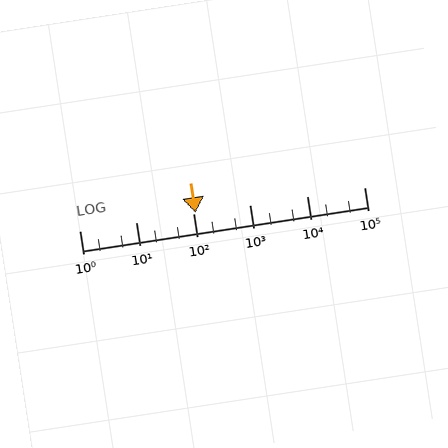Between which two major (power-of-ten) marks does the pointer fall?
The pointer is between 100 and 1000.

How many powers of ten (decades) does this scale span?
The scale spans 5 decades, from 1 to 100000.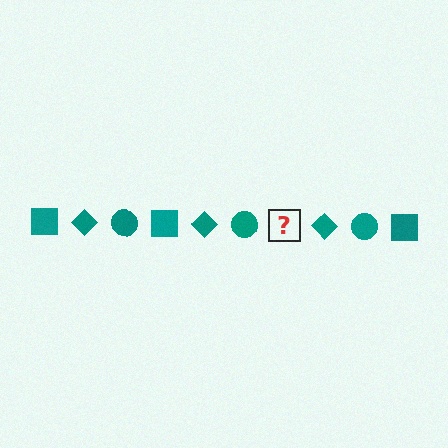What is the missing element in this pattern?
The missing element is a teal square.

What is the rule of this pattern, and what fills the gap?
The rule is that the pattern cycles through square, diamond, circle shapes in teal. The gap should be filled with a teal square.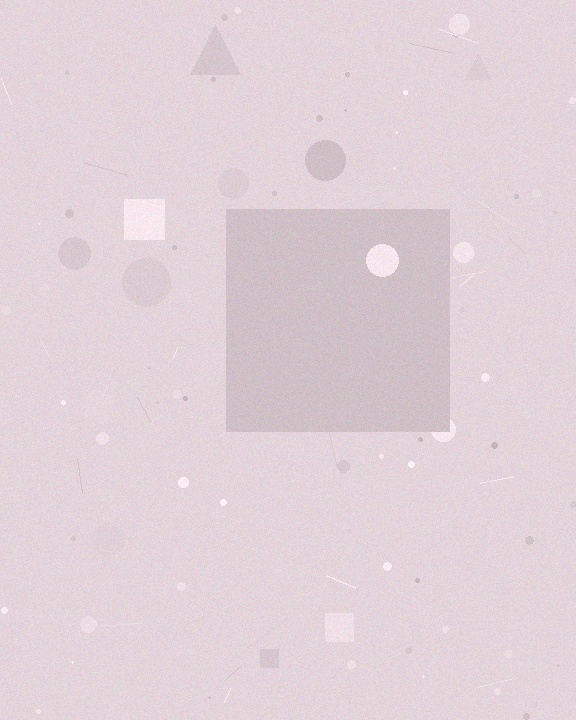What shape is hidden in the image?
A square is hidden in the image.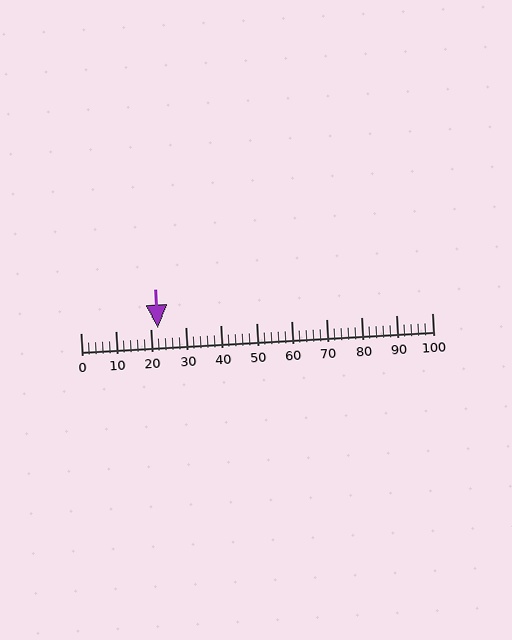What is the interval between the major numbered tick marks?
The major tick marks are spaced 10 units apart.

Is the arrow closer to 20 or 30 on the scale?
The arrow is closer to 20.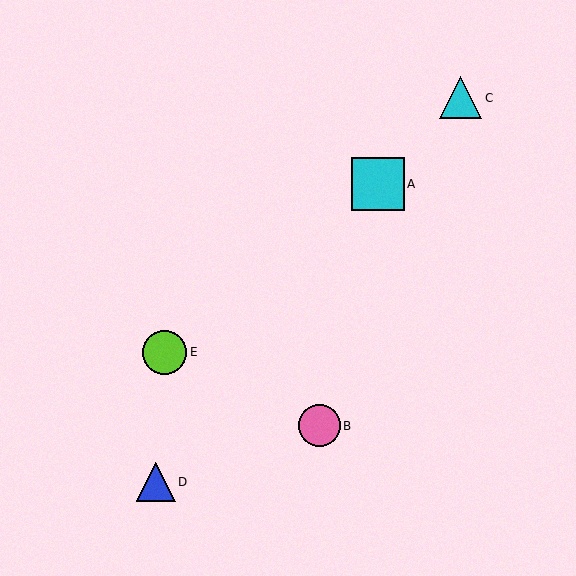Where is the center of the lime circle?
The center of the lime circle is at (165, 352).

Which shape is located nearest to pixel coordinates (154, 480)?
The blue triangle (labeled D) at (156, 482) is nearest to that location.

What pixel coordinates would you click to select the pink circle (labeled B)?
Click at (320, 426) to select the pink circle B.